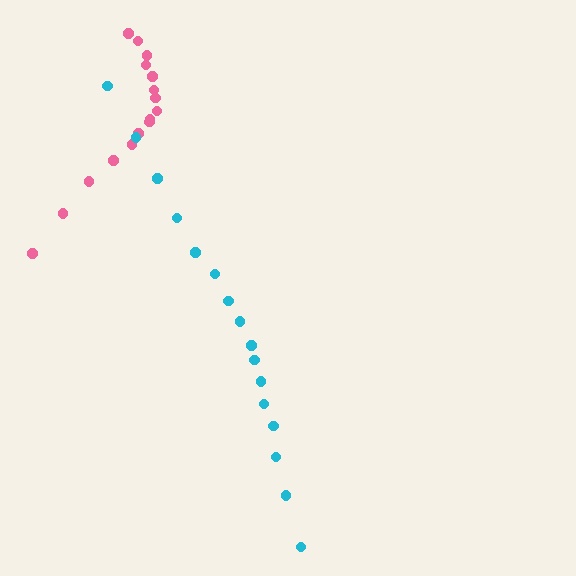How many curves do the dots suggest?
There are 2 distinct paths.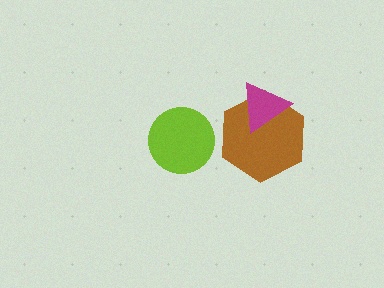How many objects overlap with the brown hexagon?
1 object overlaps with the brown hexagon.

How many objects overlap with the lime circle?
0 objects overlap with the lime circle.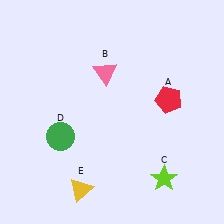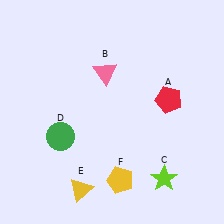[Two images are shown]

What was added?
A yellow pentagon (F) was added in Image 2.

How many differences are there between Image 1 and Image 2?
There is 1 difference between the two images.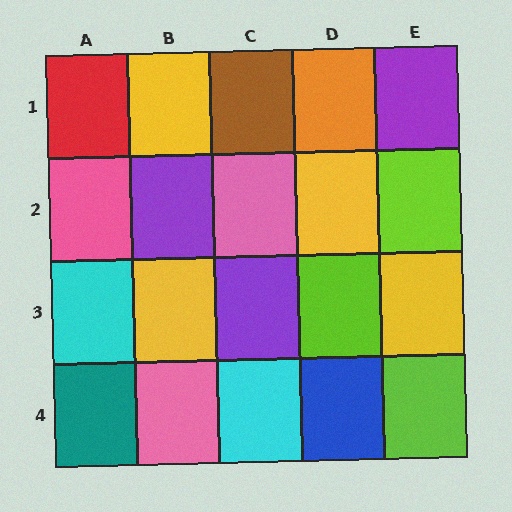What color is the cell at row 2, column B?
Purple.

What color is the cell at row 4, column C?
Cyan.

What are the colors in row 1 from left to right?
Red, yellow, brown, orange, purple.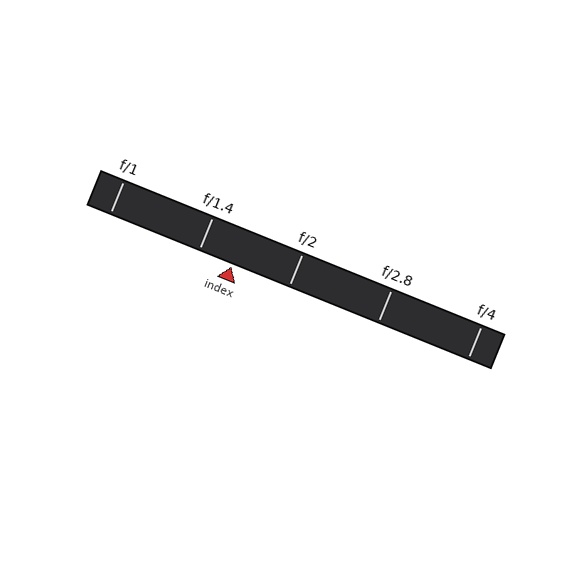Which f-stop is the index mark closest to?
The index mark is closest to f/1.4.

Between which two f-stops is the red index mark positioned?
The index mark is between f/1.4 and f/2.